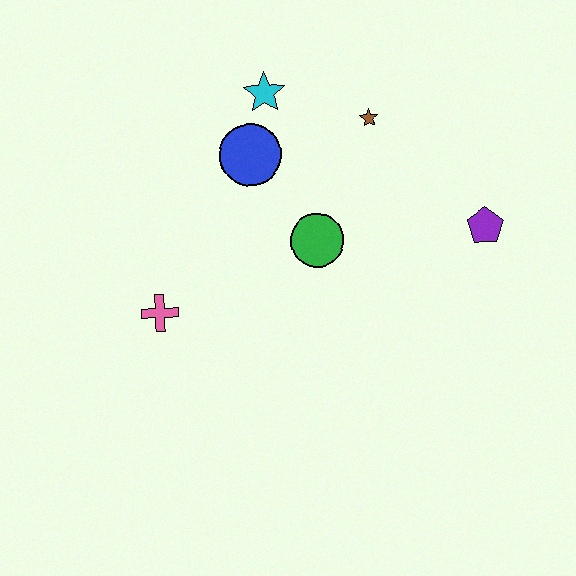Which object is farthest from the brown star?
The pink cross is farthest from the brown star.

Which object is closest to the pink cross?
The green circle is closest to the pink cross.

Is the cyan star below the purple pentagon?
No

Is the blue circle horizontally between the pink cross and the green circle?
Yes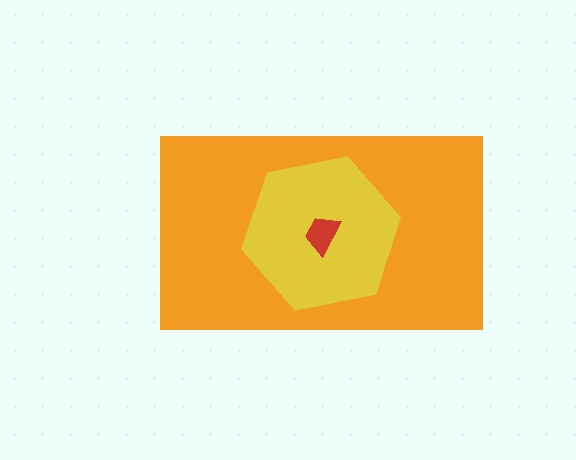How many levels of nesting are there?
3.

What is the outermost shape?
The orange rectangle.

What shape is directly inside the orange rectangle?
The yellow hexagon.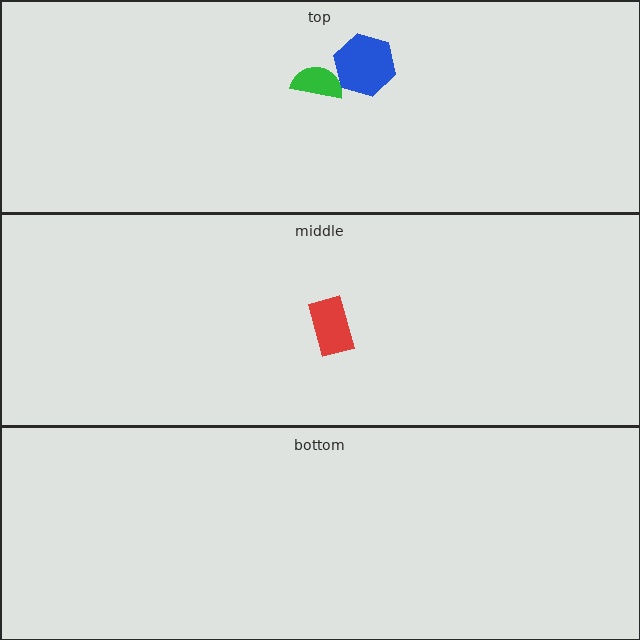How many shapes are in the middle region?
1.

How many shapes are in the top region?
2.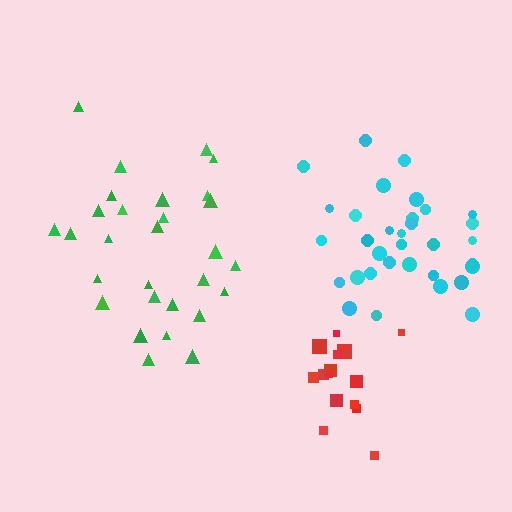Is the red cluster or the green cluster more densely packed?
Red.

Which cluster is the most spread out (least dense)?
Green.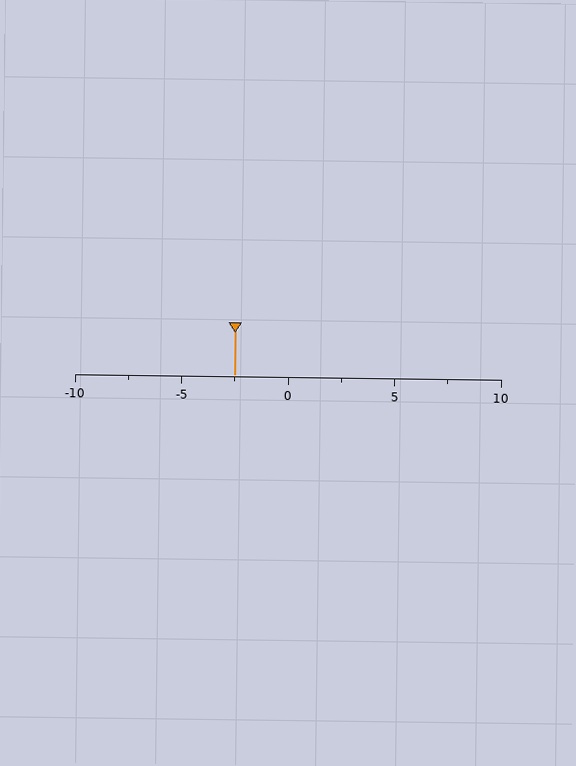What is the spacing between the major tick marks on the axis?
The major ticks are spaced 5 apart.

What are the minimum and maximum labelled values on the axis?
The axis runs from -10 to 10.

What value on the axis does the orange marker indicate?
The marker indicates approximately -2.5.